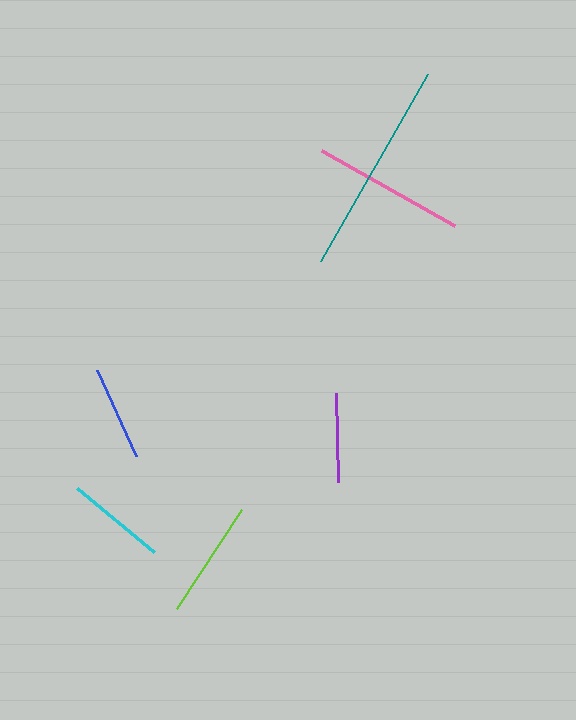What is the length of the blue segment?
The blue segment is approximately 95 pixels long.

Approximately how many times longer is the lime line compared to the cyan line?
The lime line is approximately 1.2 times the length of the cyan line.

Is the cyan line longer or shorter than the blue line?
The cyan line is longer than the blue line.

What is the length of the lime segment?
The lime segment is approximately 119 pixels long.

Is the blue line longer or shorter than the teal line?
The teal line is longer than the blue line.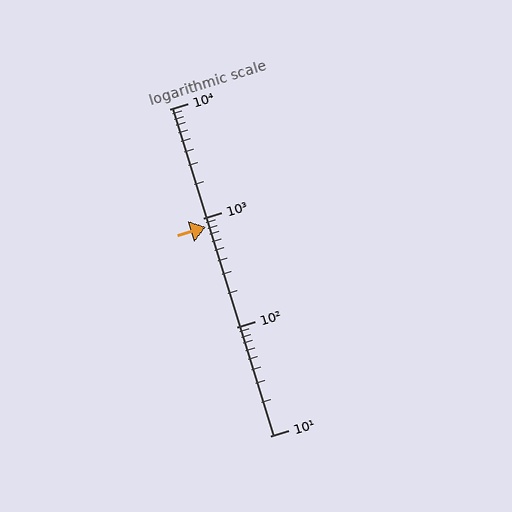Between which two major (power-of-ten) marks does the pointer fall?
The pointer is between 100 and 1000.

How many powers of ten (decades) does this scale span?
The scale spans 3 decades, from 10 to 10000.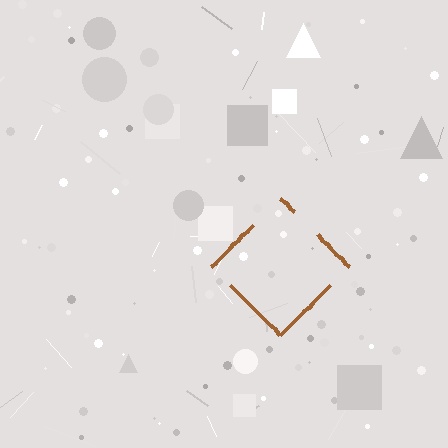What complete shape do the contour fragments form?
The contour fragments form a diamond.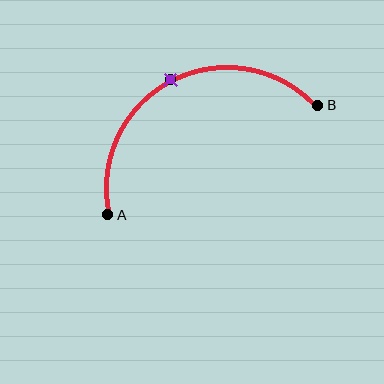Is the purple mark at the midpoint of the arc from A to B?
Yes. The purple mark lies on the arc at equal arc-length from both A and B — it is the arc midpoint.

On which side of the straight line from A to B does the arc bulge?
The arc bulges above the straight line connecting A and B.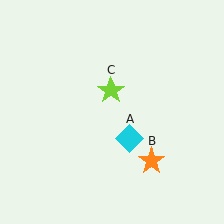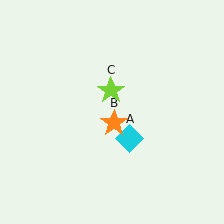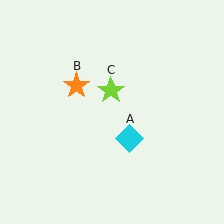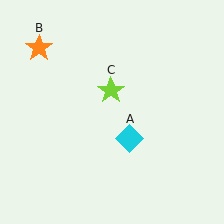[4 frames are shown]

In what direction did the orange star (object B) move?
The orange star (object B) moved up and to the left.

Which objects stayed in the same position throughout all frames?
Cyan diamond (object A) and lime star (object C) remained stationary.